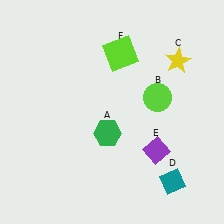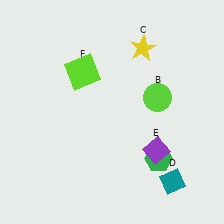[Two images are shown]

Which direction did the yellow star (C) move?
The yellow star (C) moved left.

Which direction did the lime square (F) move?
The lime square (F) moved left.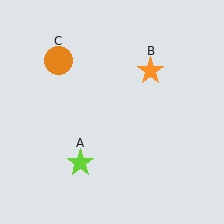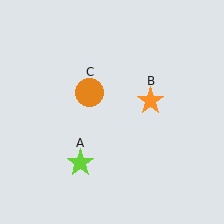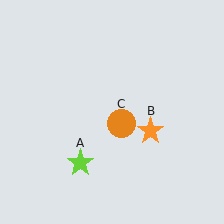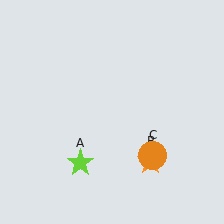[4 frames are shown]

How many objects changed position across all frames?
2 objects changed position: orange star (object B), orange circle (object C).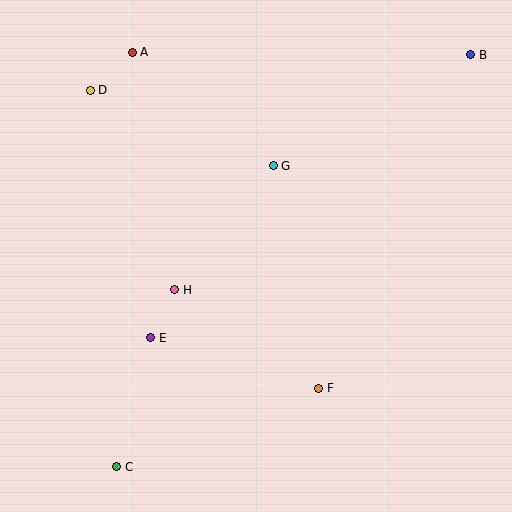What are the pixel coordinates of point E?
Point E is at (151, 338).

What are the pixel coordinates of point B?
Point B is at (471, 55).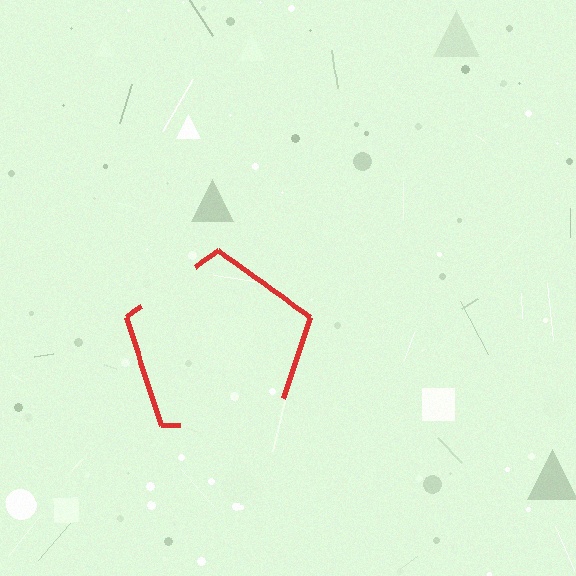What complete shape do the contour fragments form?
The contour fragments form a pentagon.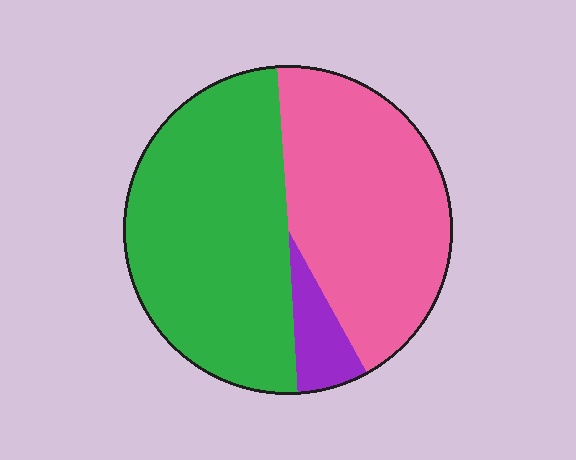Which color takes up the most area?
Green, at roughly 50%.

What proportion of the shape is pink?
Pink takes up between a third and a half of the shape.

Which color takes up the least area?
Purple, at roughly 5%.